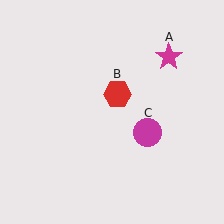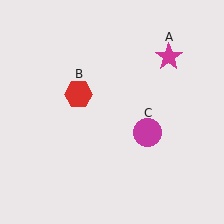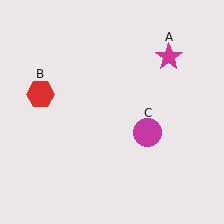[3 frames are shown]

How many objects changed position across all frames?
1 object changed position: red hexagon (object B).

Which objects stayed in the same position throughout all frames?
Magenta star (object A) and magenta circle (object C) remained stationary.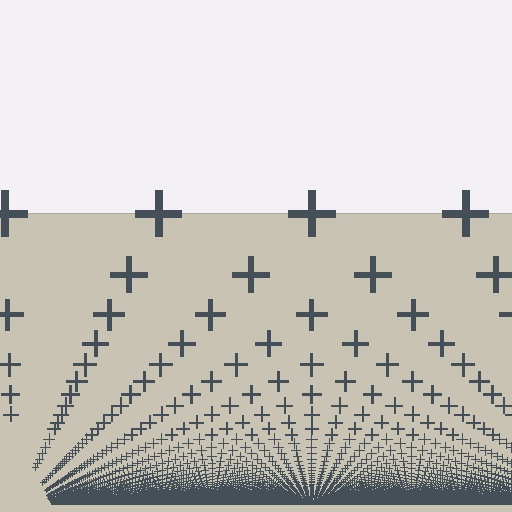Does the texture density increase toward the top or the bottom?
Density increases toward the bottom.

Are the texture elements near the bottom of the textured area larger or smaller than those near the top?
Smaller. The gradient is inverted — elements near the bottom are smaller and denser.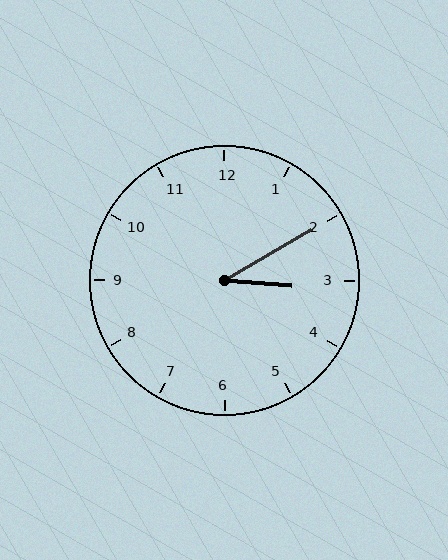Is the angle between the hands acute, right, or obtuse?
It is acute.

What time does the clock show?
3:10.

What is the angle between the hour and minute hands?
Approximately 35 degrees.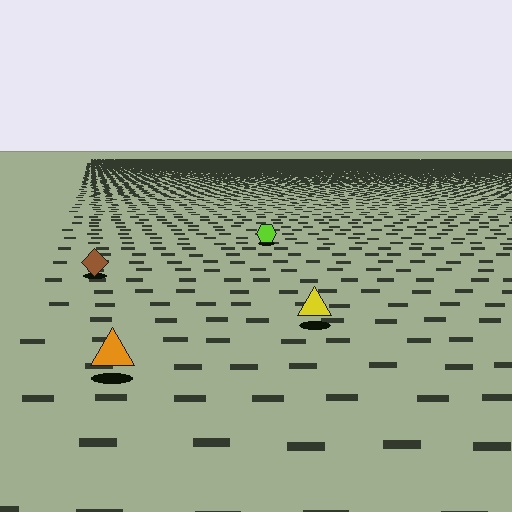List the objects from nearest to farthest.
From nearest to farthest: the orange triangle, the yellow triangle, the brown diamond, the lime hexagon.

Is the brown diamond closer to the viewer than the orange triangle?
No. The orange triangle is closer — you can tell from the texture gradient: the ground texture is coarser near it.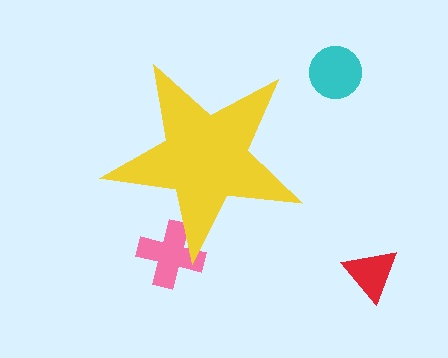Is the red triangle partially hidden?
No, the red triangle is fully visible.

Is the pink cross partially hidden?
Yes, the pink cross is partially hidden behind the yellow star.